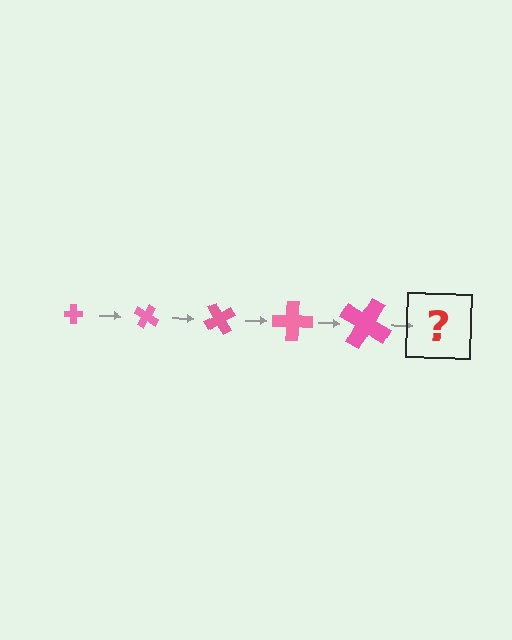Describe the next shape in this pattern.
It should be a cross, larger than the previous one and rotated 150 degrees from the start.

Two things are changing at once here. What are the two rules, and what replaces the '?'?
The two rules are that the cross grows larger each step and it rotates 30 degrees each step. The '?' should be a cross, larger than the previous one and rotated 150 degrees from the start.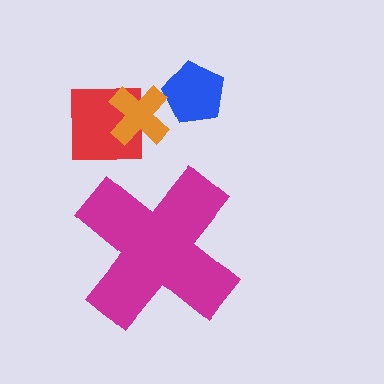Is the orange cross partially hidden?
No, the orange cross is fully visible.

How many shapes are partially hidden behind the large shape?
0 shapes are partially hidden.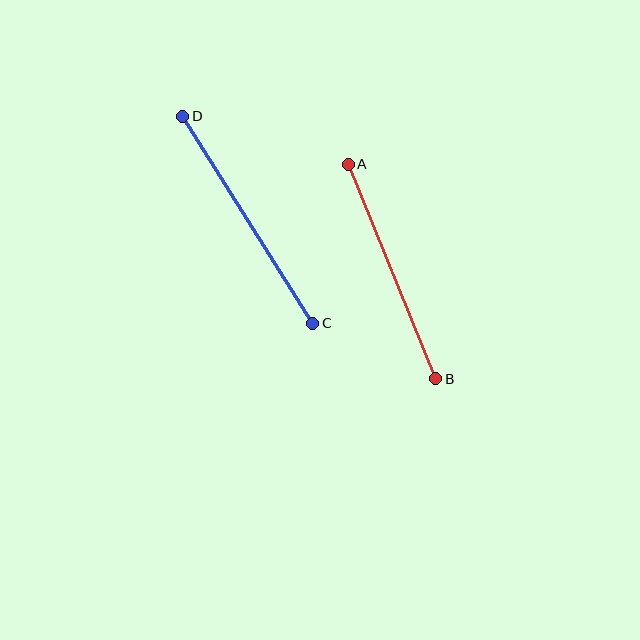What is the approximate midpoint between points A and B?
The midpoint is at approximately (392, 271) pixels.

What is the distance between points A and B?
The distance is approximately 231 pixels.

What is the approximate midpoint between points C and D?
The midpoint is at approximately (248, 220) pixels.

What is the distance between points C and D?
The distance is approximately 244 pixels.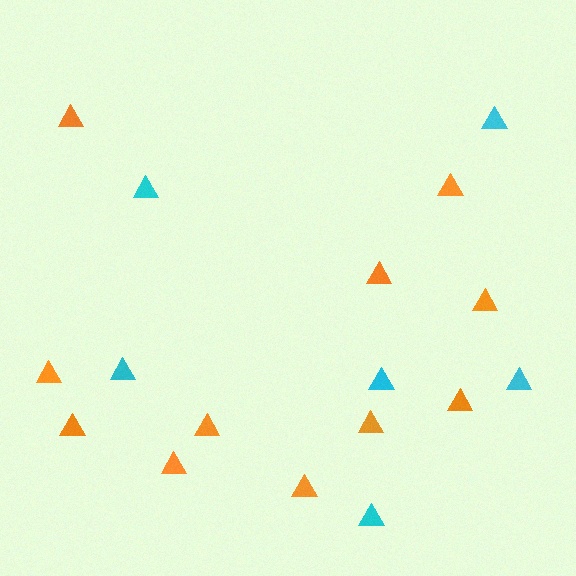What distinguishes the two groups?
There are 2 groups: one group of cyan triangles (6) and one group of orange triangles (11).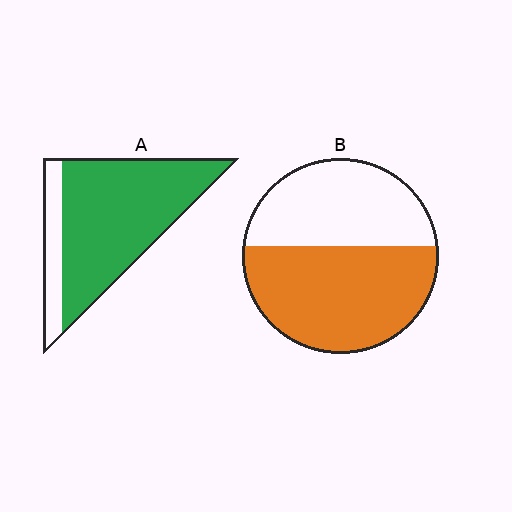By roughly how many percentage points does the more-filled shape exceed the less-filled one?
By roughly 25 percentage points (A over B).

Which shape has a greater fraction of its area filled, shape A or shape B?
Shape A.